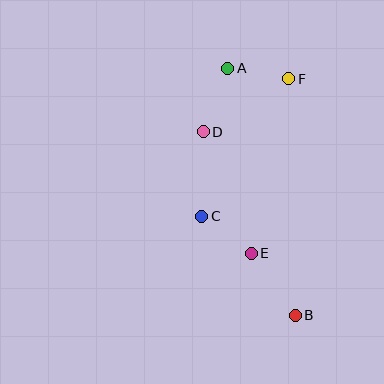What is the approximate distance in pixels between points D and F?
The distance between D and F is approximately 100 pixels.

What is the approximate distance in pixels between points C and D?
The distance between C and D is approximately 84 pixels.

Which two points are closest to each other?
Points C and E are closest to each other.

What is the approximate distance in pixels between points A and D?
The distance between A and D is approximately 68 pixels.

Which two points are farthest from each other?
Points A and B are farthest from each other.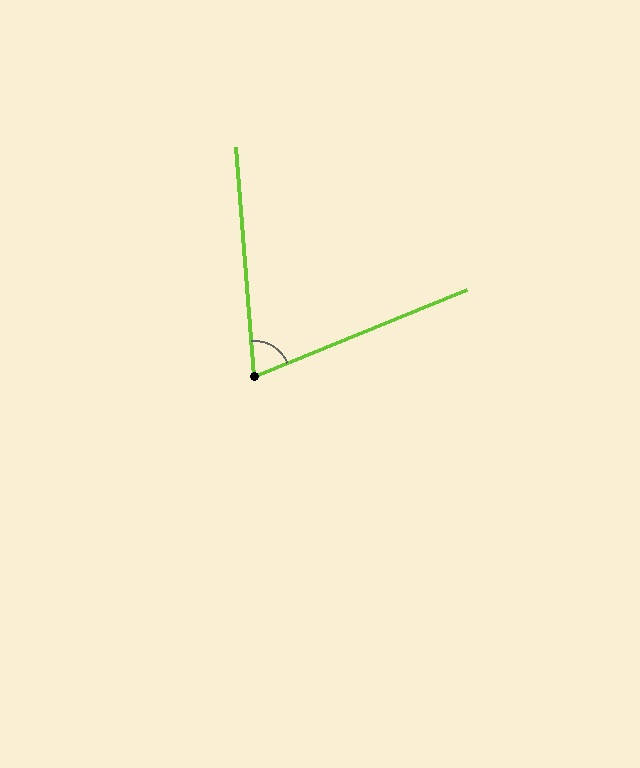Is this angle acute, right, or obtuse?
It is acute.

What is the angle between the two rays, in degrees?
Approximately 72 degrees.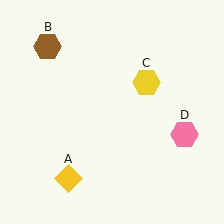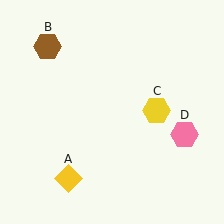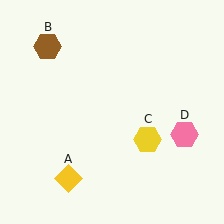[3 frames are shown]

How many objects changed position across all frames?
1 object changed position: yellow hexagon (object C).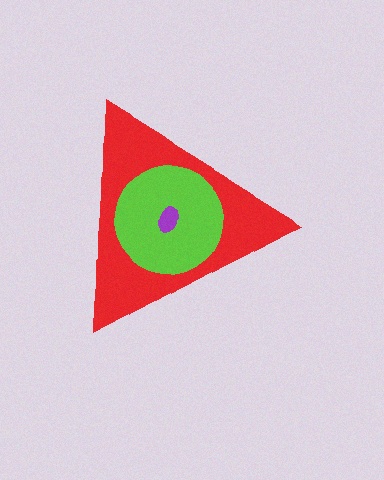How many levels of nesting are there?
3.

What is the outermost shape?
The red triangle.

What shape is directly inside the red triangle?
The lime circle.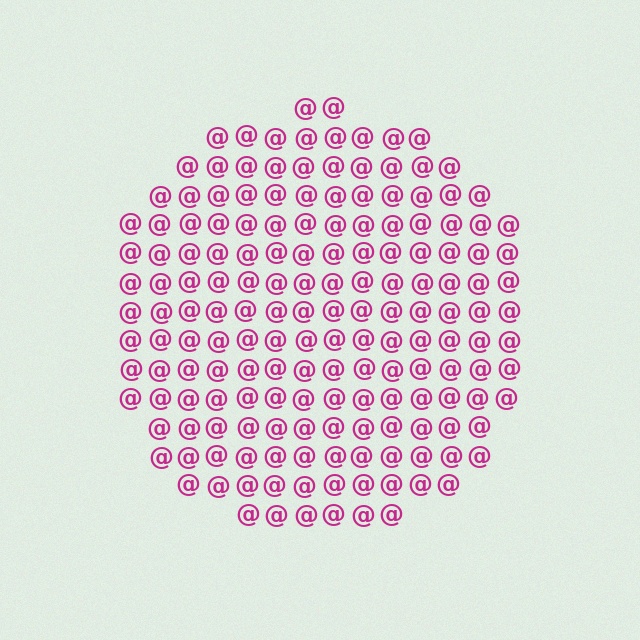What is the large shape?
The large shape is a circle.